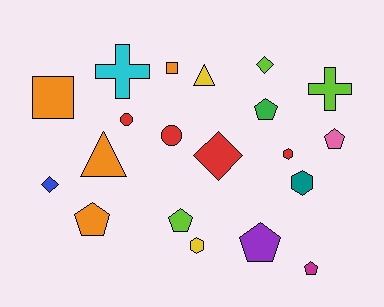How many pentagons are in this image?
There are 6 pentagons.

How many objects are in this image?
There are 20 objects.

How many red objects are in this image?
There are 4 red objects.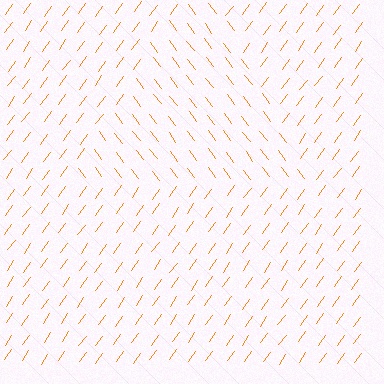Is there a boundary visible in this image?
Yes, there is a texture boundary formed by a change in line orientation.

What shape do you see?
I see a triangle.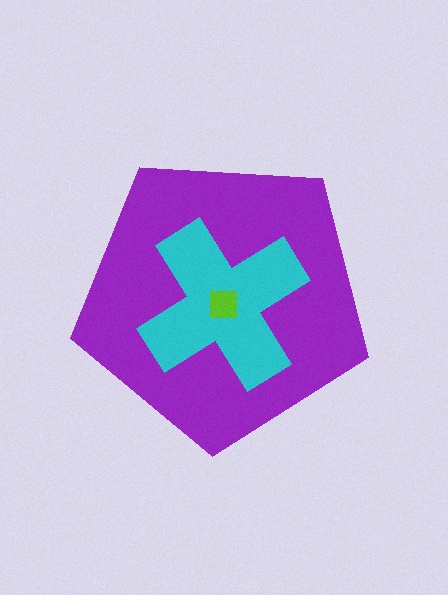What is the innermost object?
The lime square.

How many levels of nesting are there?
3.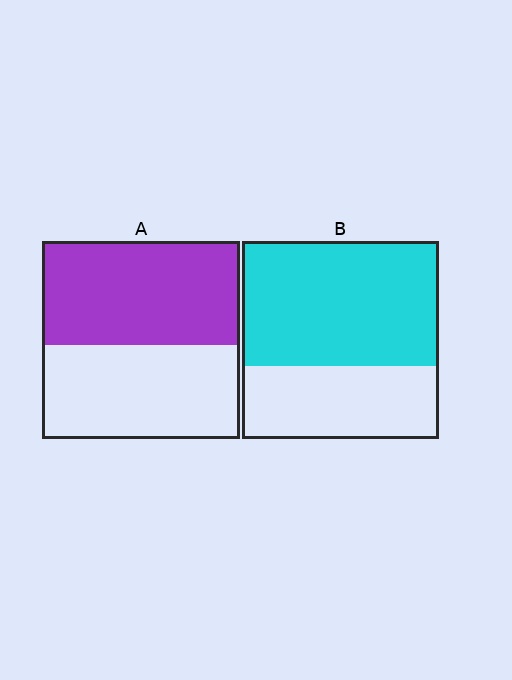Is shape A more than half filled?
Roughly half.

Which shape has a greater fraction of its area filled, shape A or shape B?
Shape B.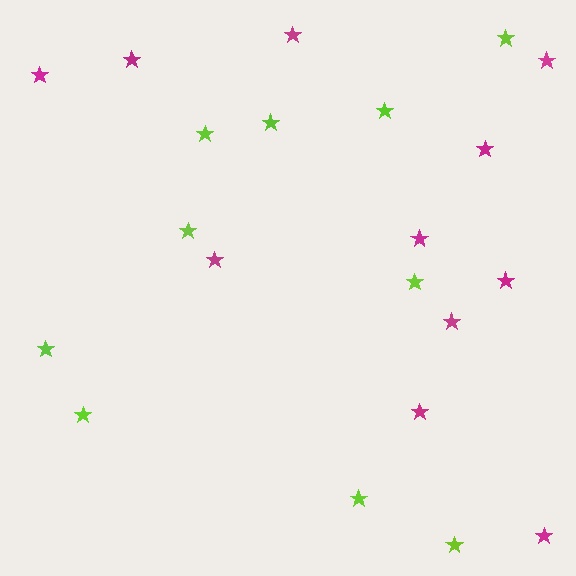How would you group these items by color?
There are 2 groups: one group of lime stars (10) and one group of magenta stars (11).